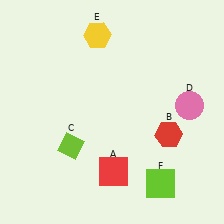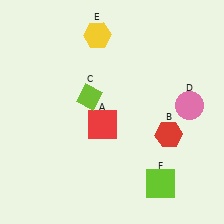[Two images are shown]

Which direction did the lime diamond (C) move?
The lime diamond (C) moved up.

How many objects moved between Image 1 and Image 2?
2 objects moved between the two images.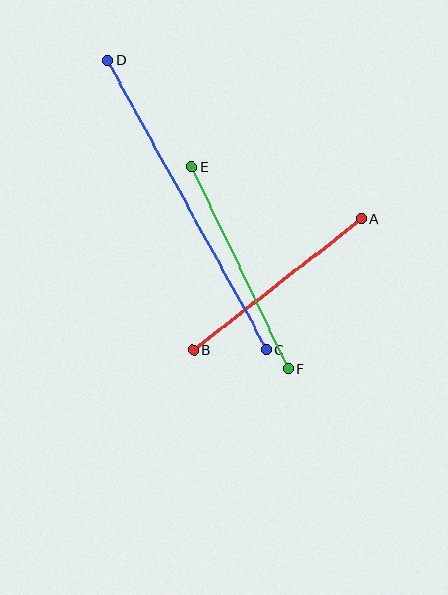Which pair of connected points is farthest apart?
Points C and D are farthest apart.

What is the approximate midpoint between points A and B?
The midpoint is at approximately (277, 284) pixels.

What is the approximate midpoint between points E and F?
The midpoint is at approximately (240, 268) pixels.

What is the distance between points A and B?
The distance is approximately 213 pixels.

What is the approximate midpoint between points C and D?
The midpoint is at approximately (187, 205) pixels.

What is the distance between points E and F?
The distance is approximately 224 pixels.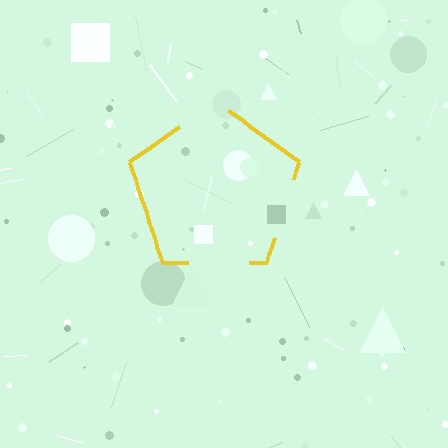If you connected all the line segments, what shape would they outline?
They would outline a pentagon.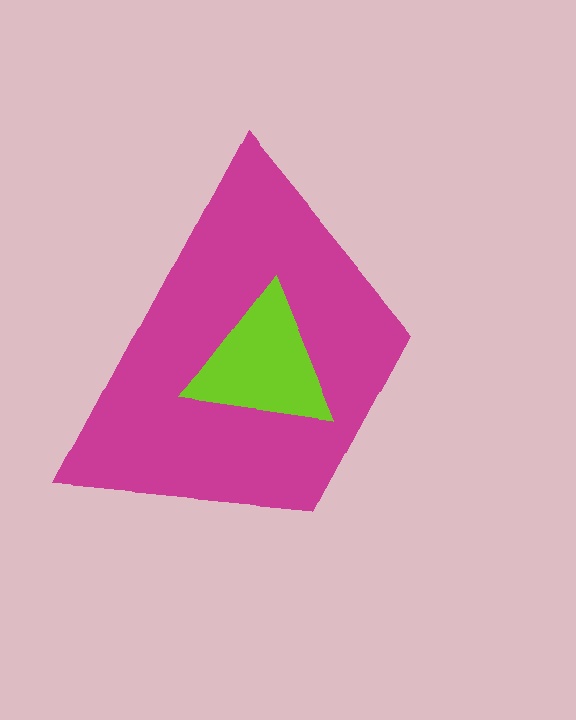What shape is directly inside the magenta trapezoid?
The lime triangle.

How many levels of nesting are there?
2.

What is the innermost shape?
The lime triangle.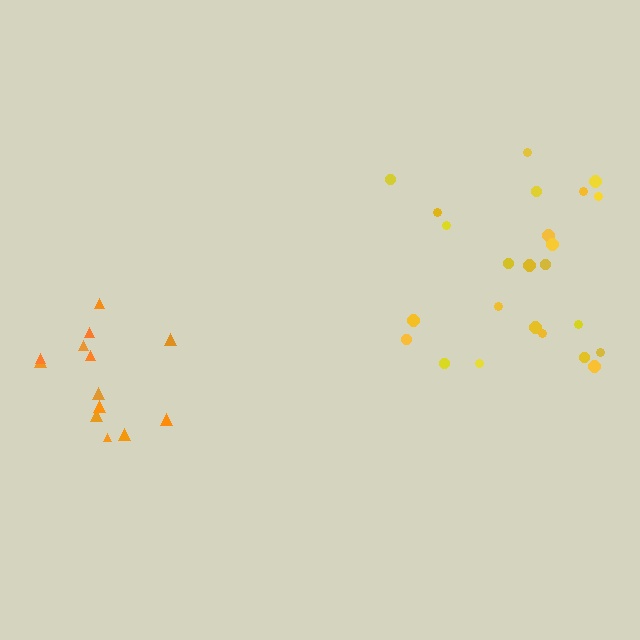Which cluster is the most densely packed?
Orange.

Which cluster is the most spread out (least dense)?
Yellow.